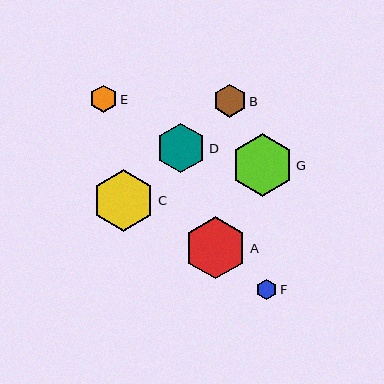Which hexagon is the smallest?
Hexagon F is the smallest with a size of approximately 20 pixels.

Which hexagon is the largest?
Hexagon G is the largest with a size of approximately 62 pixels.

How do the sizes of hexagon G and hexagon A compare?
Hexagon G and hexagon A are approximately the same size.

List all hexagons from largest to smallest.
From largest to smallest: G, A, C, D, B, E, F.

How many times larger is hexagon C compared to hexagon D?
Hexagon C is approximately 1.2 times the size of hexagon D.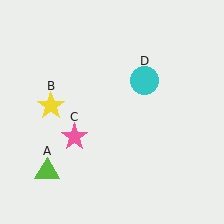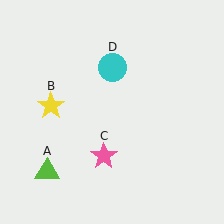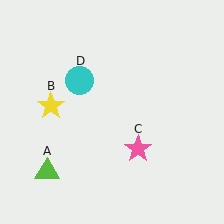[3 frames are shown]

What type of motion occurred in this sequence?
The pink star (object C), cyan circle (object D) rotated counterclockwise around the center of the scene.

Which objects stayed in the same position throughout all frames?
Lime triangle (object A) and yellow star (object B) remained stationary.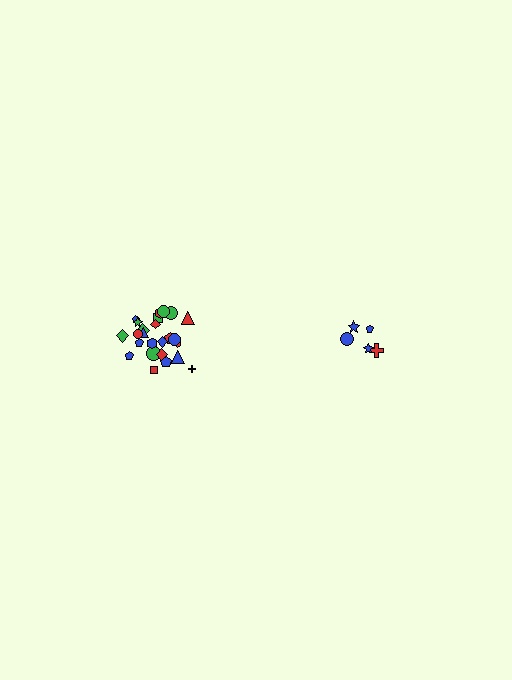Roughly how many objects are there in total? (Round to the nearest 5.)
Roughly 30 objects in total.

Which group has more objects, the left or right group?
The left group.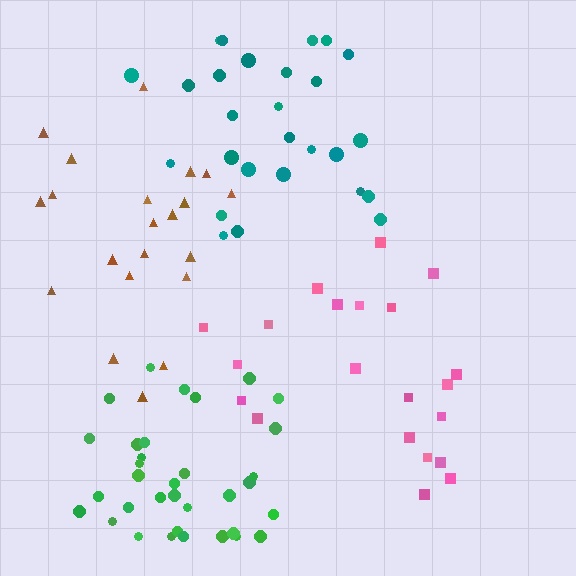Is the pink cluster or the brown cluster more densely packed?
Pink.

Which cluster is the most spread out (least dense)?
Brown.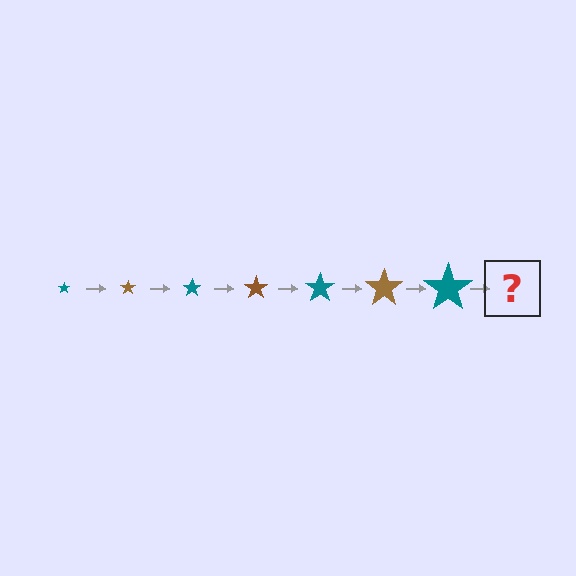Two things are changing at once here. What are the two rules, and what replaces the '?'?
The two rules are that the star grows larger each step and the color cycles through teal and brown. The '?' should be a brown star, larger than the previous one.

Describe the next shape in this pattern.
It should be a brown star, larger than the previous one.